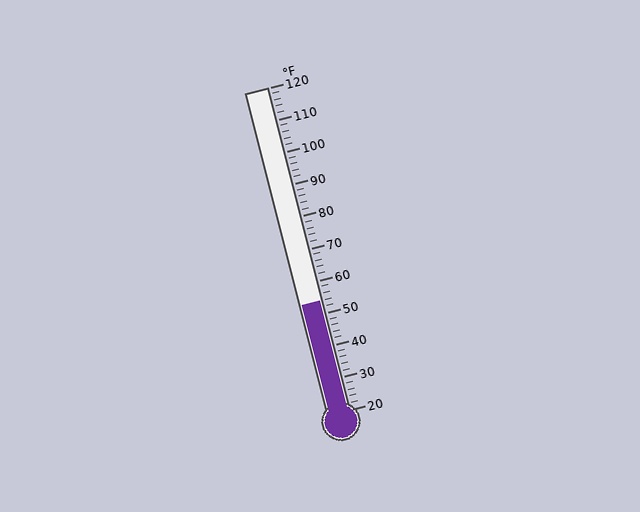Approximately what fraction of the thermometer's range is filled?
The thermometer is filled to approximately 35% of its range.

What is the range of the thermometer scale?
The thermometer scale ranges from 20°F to 120°F.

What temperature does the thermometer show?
The thermometer shows approximately 54°F.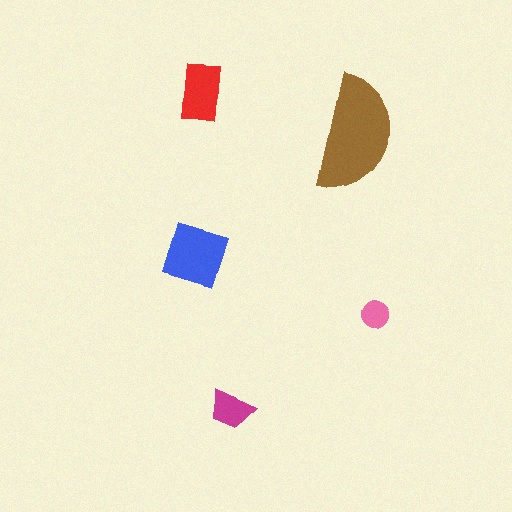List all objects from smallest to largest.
The pink circle, the magenta trapezoid, the red rectangle, the blue diamond, the brown semicircle.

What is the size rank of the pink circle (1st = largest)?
5th.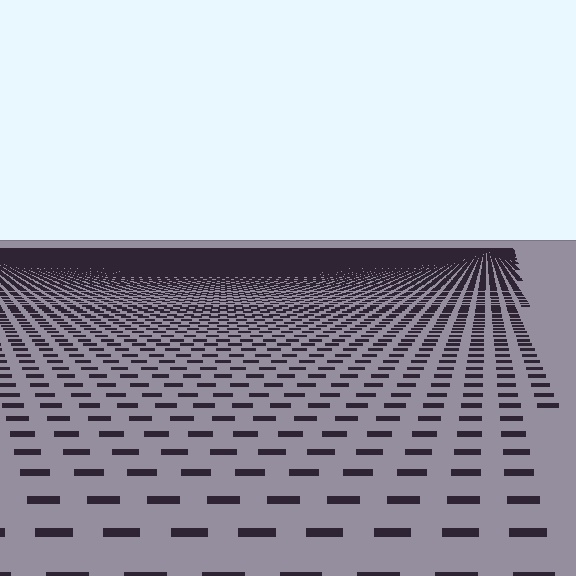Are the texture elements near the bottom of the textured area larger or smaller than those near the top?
Larger. Near the bottom, elements are closer to the viewer and appear at a bigger on-screen size.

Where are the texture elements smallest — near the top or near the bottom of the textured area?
Near the top.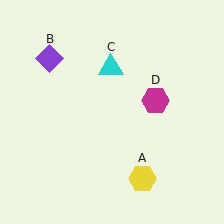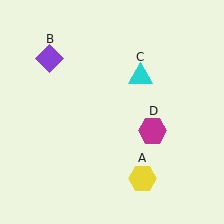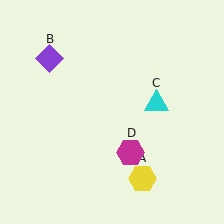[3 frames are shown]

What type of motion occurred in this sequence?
The cyan triangle (object C), magenta hexagon (object D) rotated clockwise around the center of the scene.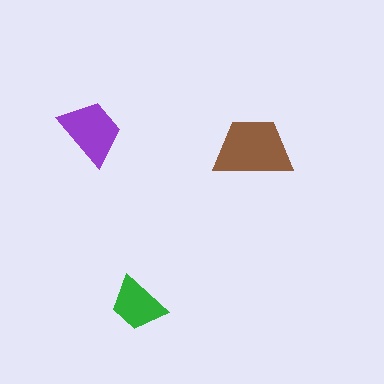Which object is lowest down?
The green trapezoid is bottommost.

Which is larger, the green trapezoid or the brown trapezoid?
The brown one.